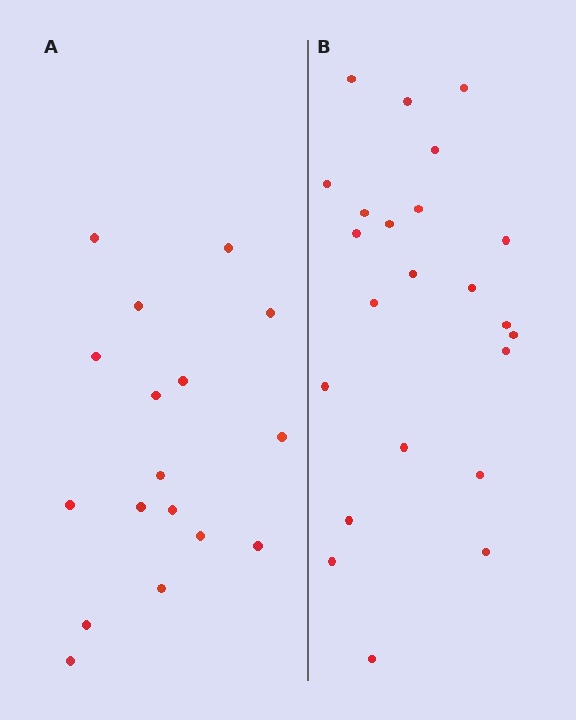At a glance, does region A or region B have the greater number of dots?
Region B (the right region) has more dots.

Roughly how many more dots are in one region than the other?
Region B has about 6 more dots than region A.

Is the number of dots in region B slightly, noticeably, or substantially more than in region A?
Region B has noticeably more, but not dramatically so. The ratio is roughly 1.4 to 1.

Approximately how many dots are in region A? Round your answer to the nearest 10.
About 20 dots. (The exact count is 17, which rounds to 20.)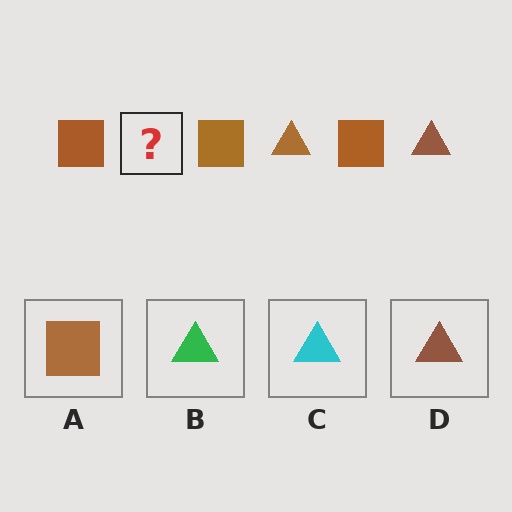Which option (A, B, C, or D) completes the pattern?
D.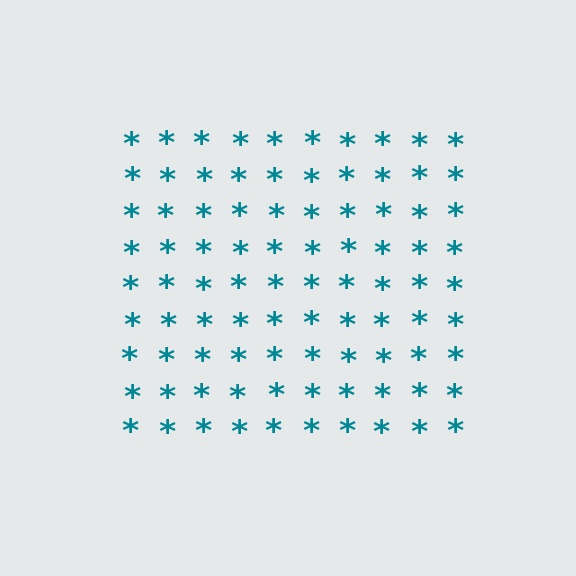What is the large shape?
The large shape is a square.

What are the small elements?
The small elements are asterisks.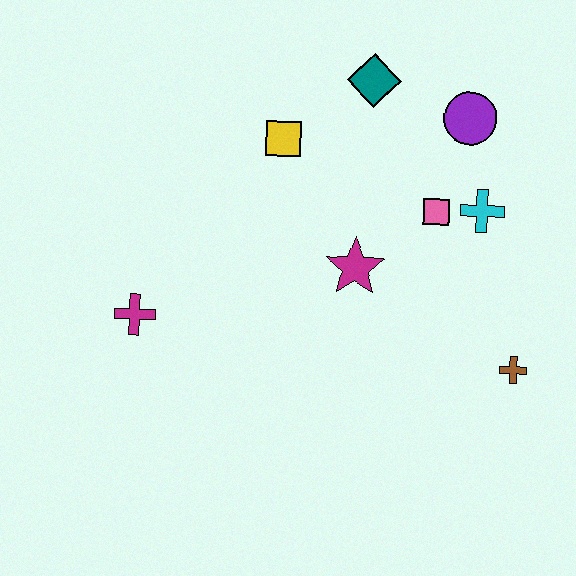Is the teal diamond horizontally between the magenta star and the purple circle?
Yes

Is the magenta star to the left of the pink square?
Yes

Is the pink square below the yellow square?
Yes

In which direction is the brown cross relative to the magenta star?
The brown cross is to the right of the magenta star.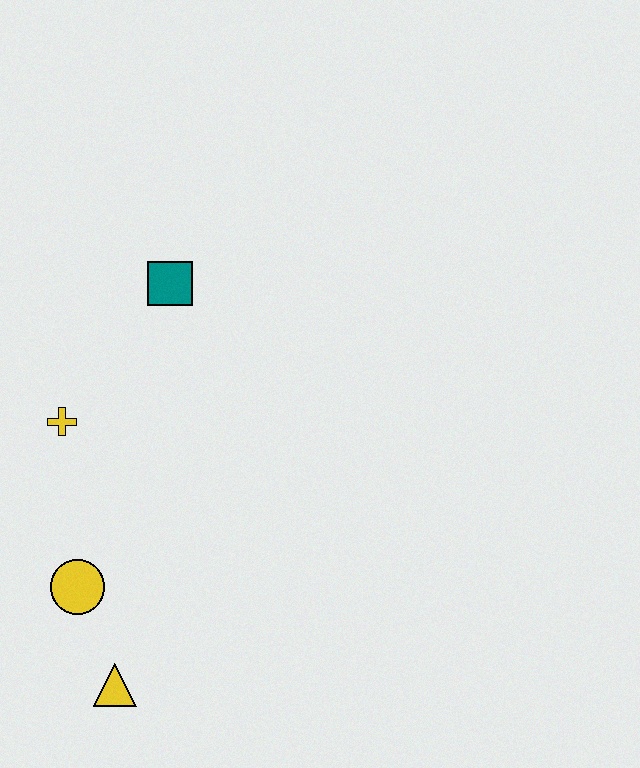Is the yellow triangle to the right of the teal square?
No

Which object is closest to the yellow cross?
The yellow circle is closest to the yellow cross.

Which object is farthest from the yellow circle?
The teal square is farthest from the yellow circle.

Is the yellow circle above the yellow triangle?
Yes